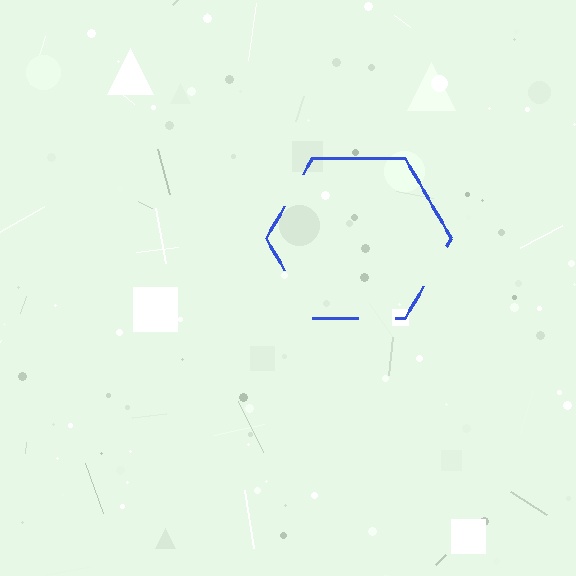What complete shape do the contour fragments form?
The contour fragments form a hexagon.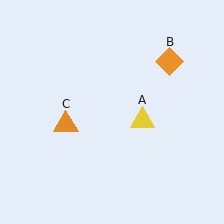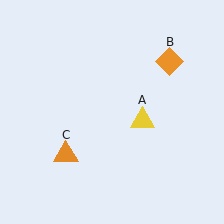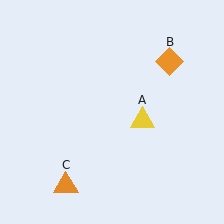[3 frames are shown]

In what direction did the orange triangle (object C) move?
The orange triangle (object C) moved down.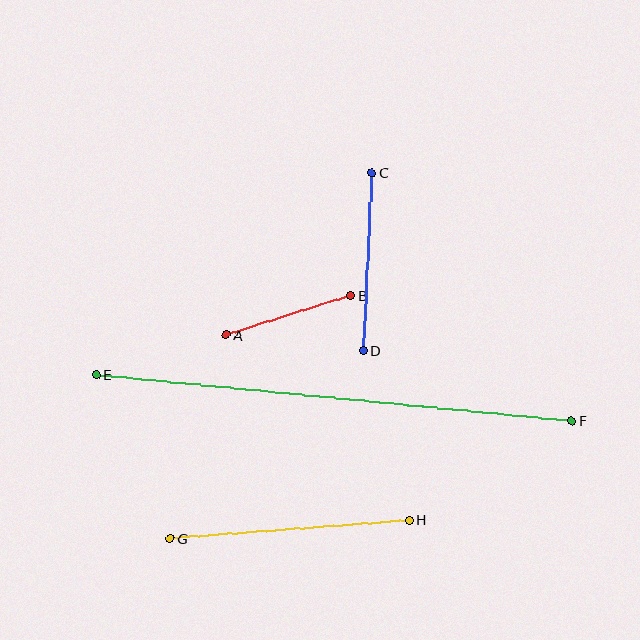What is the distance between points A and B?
The distance is approximately 130 pixels.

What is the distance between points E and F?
The distance is approximately 477 pixels.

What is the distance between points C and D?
The distance is approximately 178 pixels.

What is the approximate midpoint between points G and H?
The midpoint is at approximately (290, 529) pixels.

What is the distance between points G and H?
The distance is approximately 240 pixels.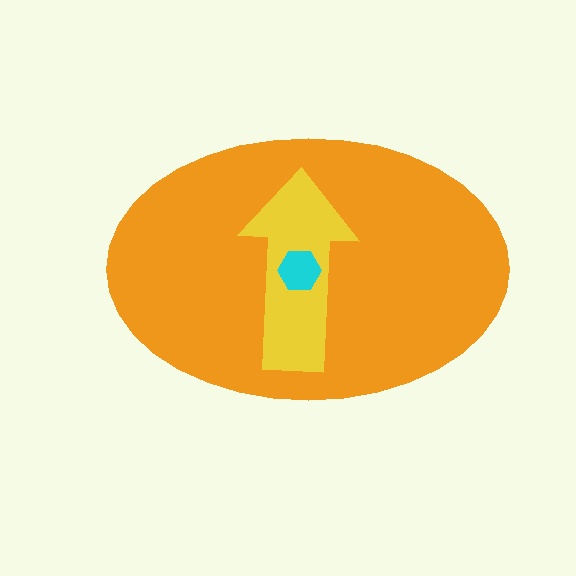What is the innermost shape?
The cyan hexagon.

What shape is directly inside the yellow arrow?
The cyan hexagon.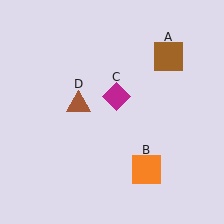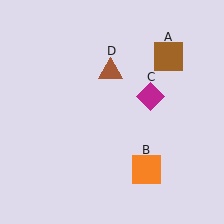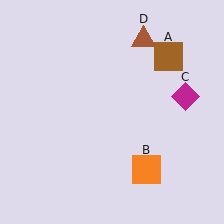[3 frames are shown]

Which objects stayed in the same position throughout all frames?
Brown square (object A) and orange square (object B) remained stationary.